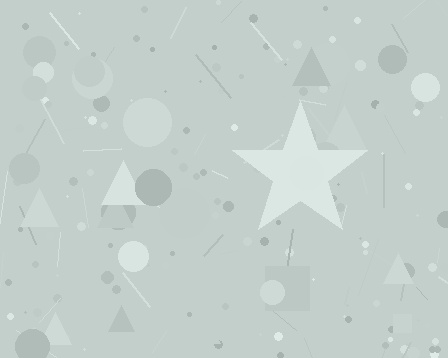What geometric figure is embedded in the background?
A star is embedded in the background.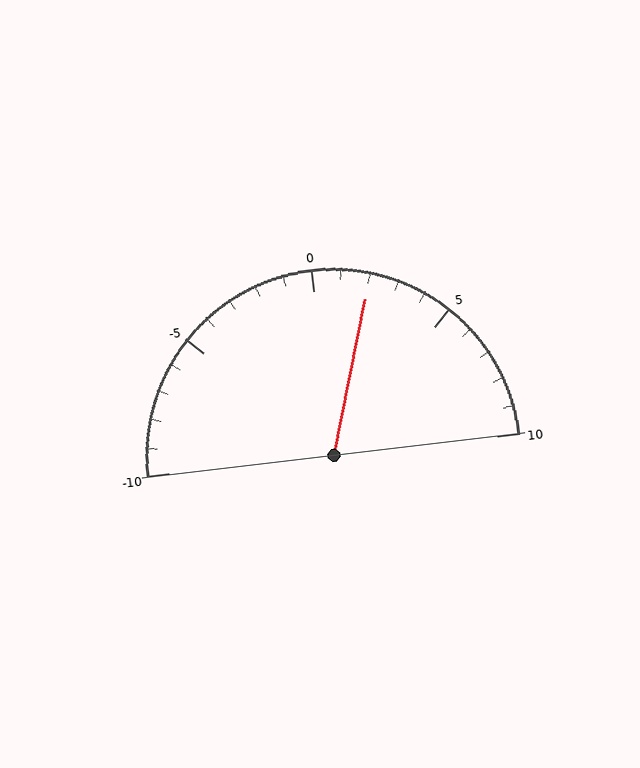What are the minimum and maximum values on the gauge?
The gauge ranges from -10 to 10.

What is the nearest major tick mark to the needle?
The nearest major tick mark is 0.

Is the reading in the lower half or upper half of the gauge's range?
The reading is in the upper half of the range (-10 to 10).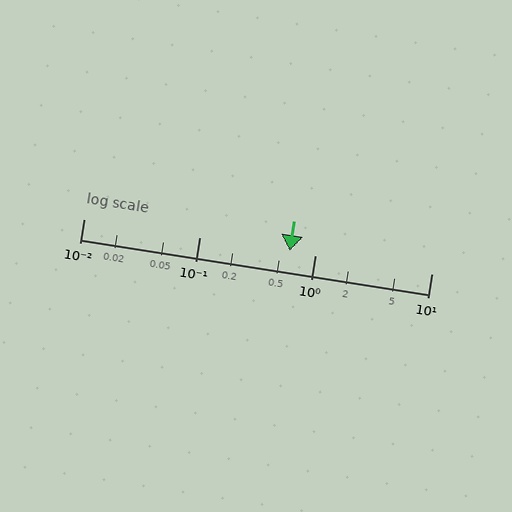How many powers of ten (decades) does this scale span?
The scale spans 3 decades, from 0.01 to 10.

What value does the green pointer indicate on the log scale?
The pointer indicates approximately 0.6.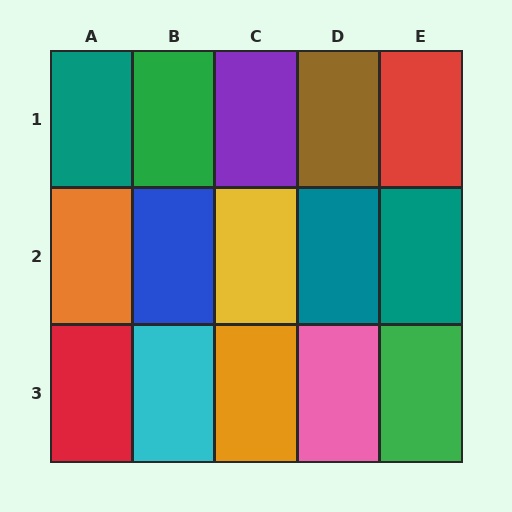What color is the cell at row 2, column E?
Teal.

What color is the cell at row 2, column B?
Blue.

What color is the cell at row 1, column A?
Teal.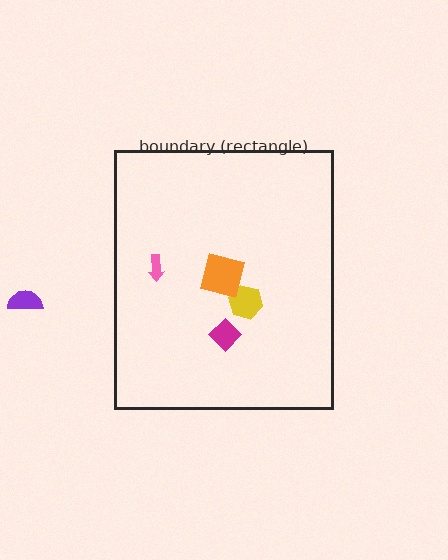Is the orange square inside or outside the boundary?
Inside.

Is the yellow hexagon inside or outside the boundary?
Inside.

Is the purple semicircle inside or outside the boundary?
Outside.